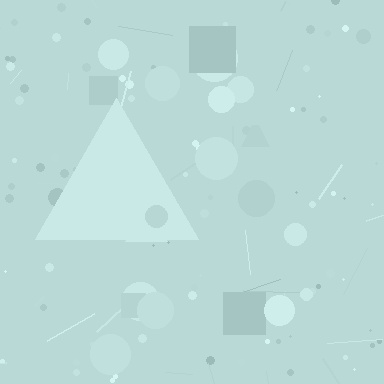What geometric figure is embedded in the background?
A triangle is embedded in the background.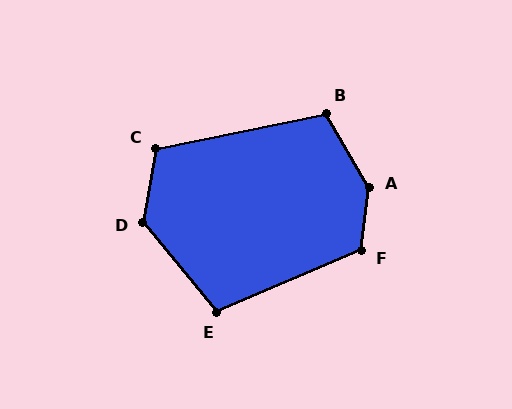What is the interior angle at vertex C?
Approximately 112 degrees (obtuse).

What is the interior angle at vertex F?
Approximately 121 degrees (obtuse).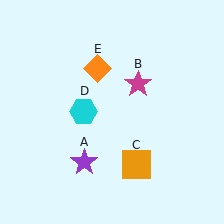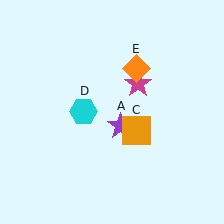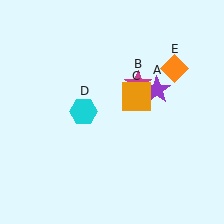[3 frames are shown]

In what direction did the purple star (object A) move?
The purple star (object A) moved up and to the right.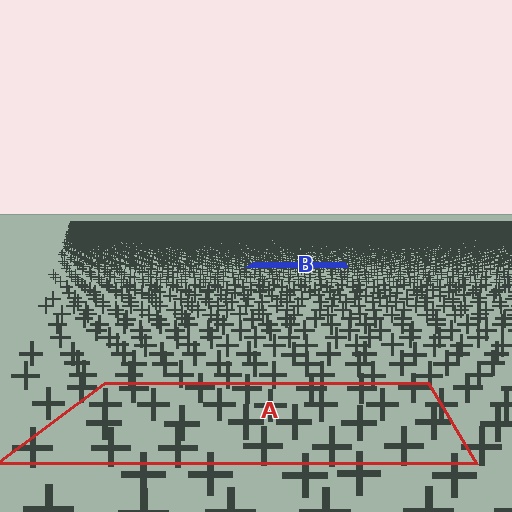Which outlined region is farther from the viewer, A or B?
Region B is farther from the viewer — the texture elements inside it appear smaller and more densely packed.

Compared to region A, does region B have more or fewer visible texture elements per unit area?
Region B has more texture elements per unit area — they are packed more densely because it is farther away.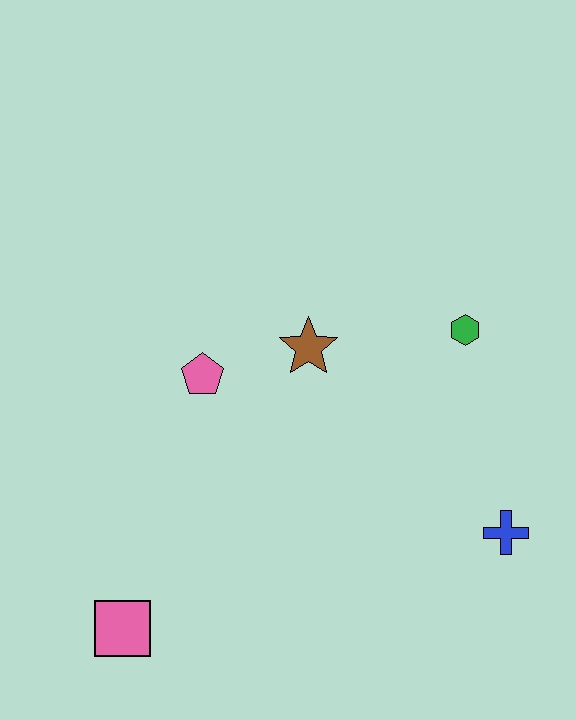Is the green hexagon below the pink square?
No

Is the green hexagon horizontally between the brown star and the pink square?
No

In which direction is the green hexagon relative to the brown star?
The green hexagon is to the right of the brown star.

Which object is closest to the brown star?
The pink pentagon is closest to the brown star.